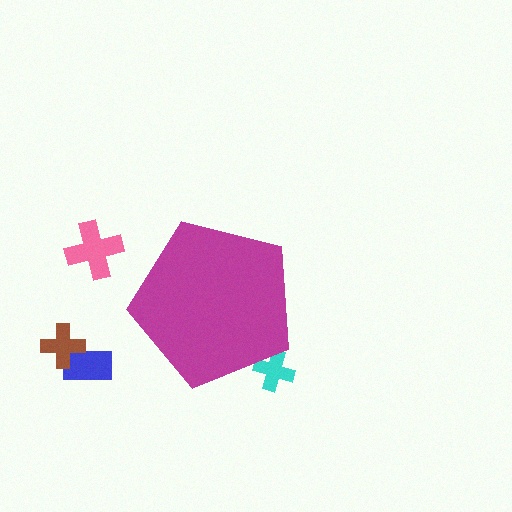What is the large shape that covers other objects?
A magenta pentagon.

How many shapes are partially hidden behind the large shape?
1 shape is partially hidden.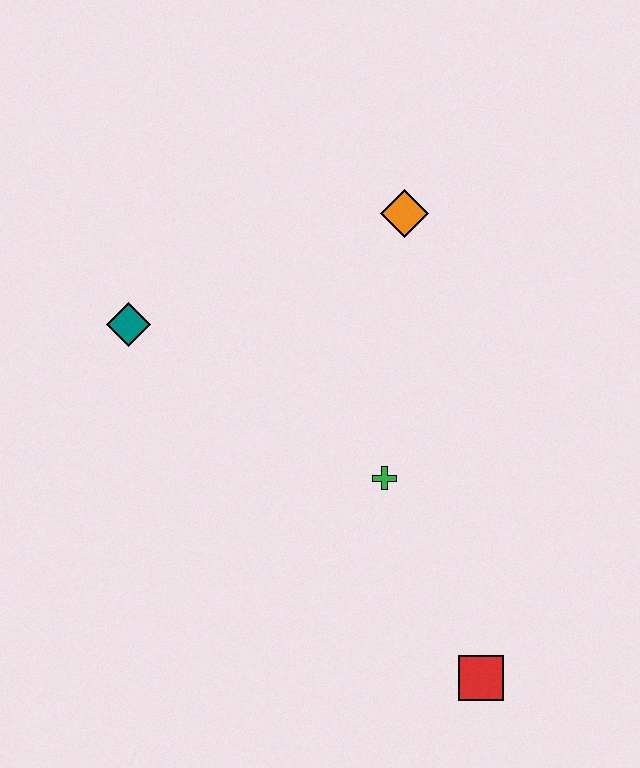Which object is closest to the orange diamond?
The green cross is closest to the orange diamond.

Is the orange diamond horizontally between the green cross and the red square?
Yes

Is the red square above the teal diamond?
No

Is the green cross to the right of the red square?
No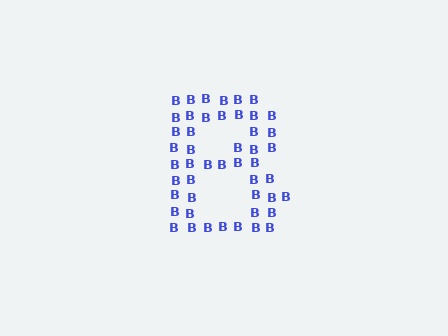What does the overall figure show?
The overall figure shows the letter B.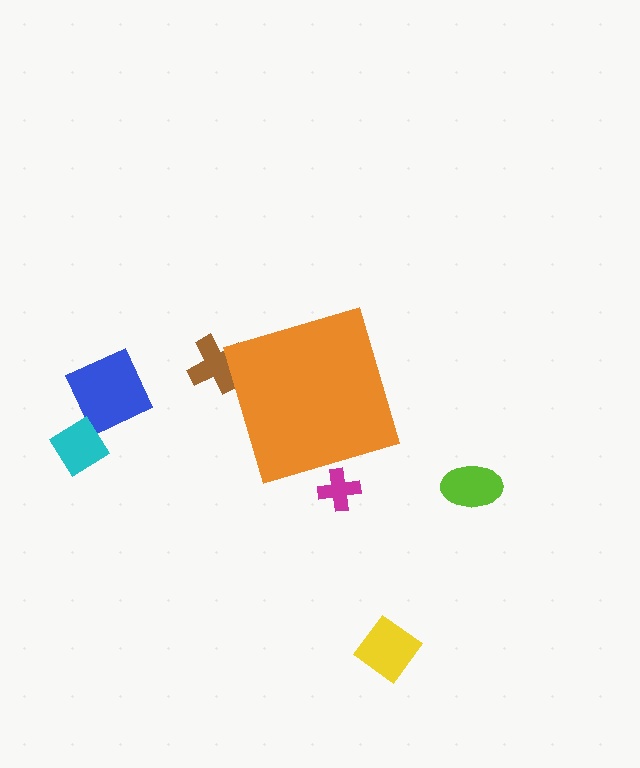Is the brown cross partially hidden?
Yes, the brown cross is partially hidden behind the orange diamond.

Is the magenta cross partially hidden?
Yes, the magenta cross is partially hidden behind the orange diamond.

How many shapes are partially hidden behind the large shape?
2 shapes are partially hidden.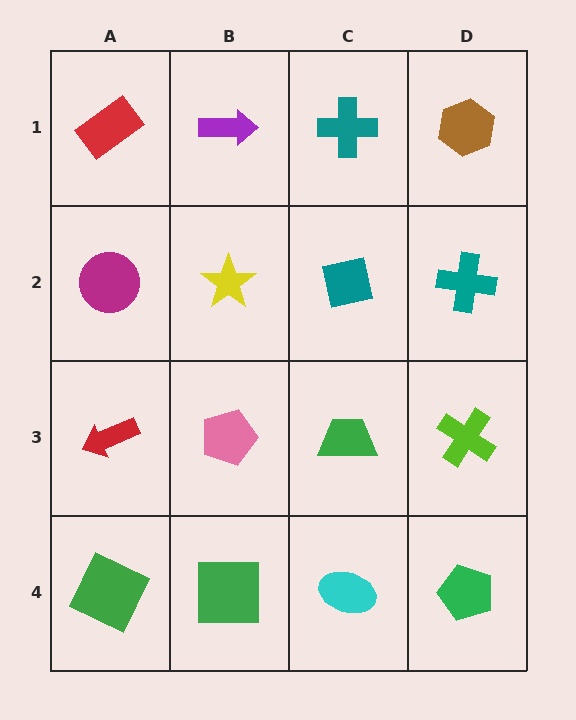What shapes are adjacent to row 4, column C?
A green trapezoid (row 3, column C), a green square (row 4, column B), a green pentagon (row 4, column D).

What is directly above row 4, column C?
A green trapezoid.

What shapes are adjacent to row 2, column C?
A teal cross (row 1, column C), a green trapezoid (row 3, column C), a yellow star (row 2, column B), a teal cross (row 2, column D).